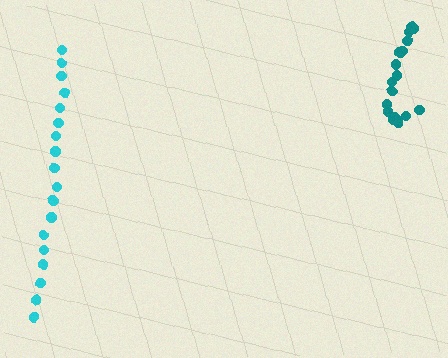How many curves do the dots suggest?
There are 2 distinct paths.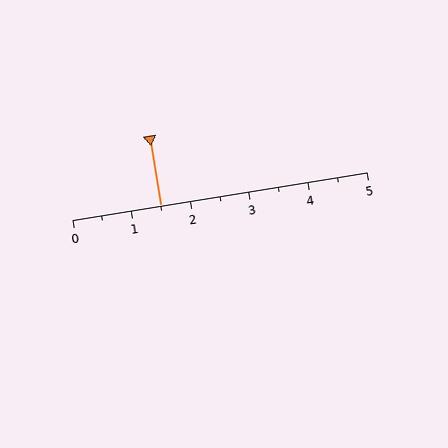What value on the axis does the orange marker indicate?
The marker indicates approximately 1.5.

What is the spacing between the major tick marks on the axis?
The major ticks are spaced 1 apart.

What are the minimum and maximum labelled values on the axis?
The axis runs from 0 to 5.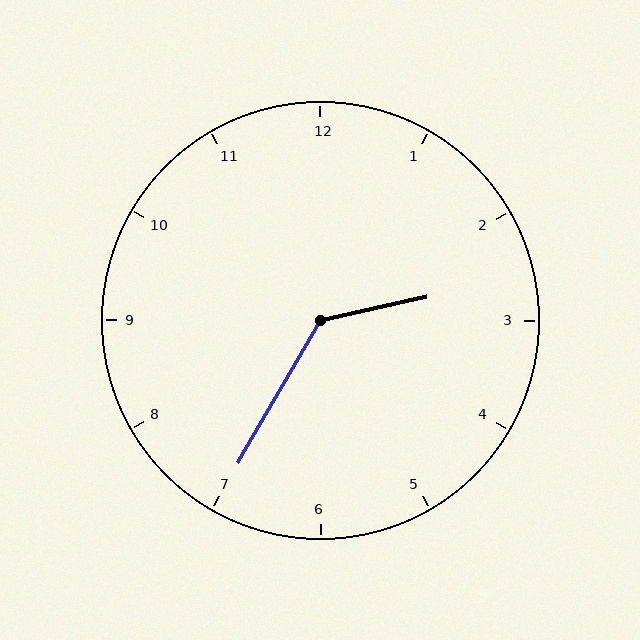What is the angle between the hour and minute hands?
Approximately 132 degrees.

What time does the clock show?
2:35.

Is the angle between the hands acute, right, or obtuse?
It is obtuse.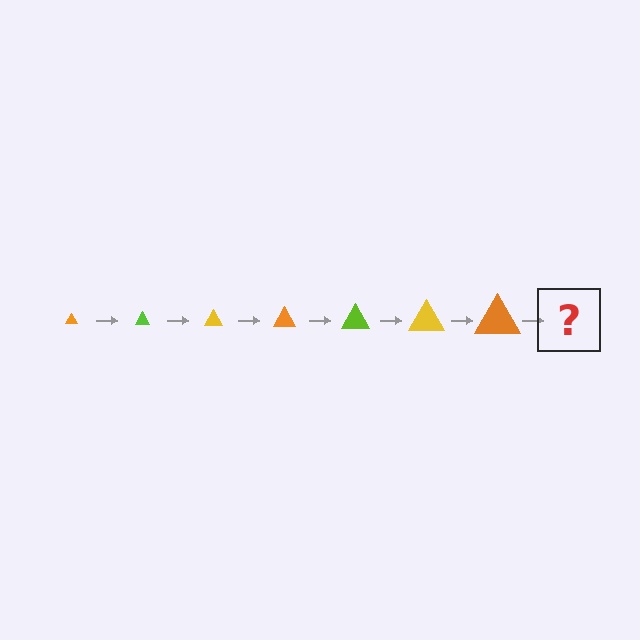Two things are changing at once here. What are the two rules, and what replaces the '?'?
The two rules are that the triangle grows larger each step and the color cycles through orange, lime, and yellow. The '?' should be a lime triangle, larger than the previous one.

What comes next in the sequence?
The next element should be a lime triangle, larger than the previous one.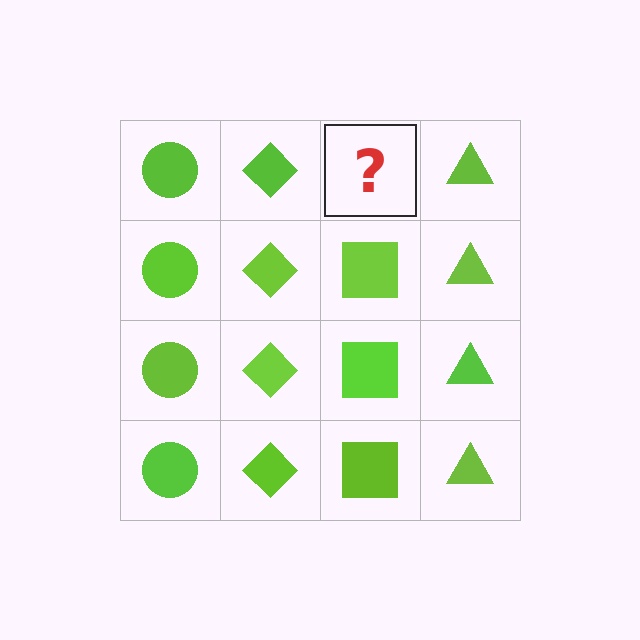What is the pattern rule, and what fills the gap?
The rule is that each column has a consistent shape. The gap should be filled with a lime square.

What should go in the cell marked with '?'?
The missing cell should contain a lime square.